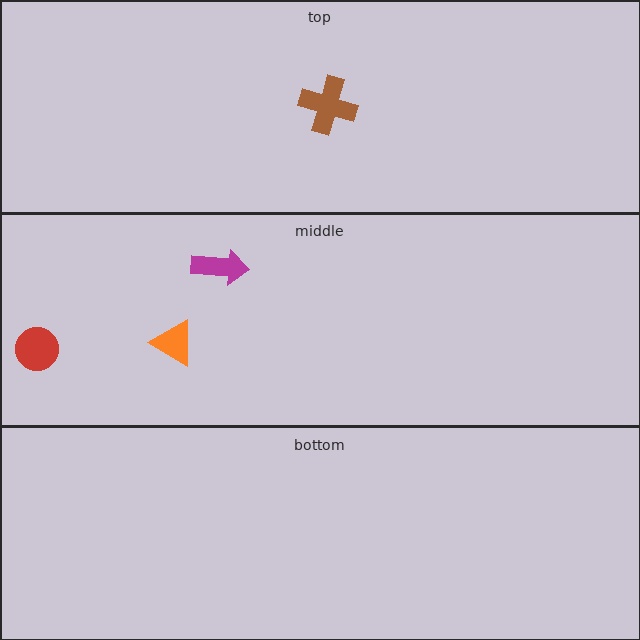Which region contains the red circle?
The middle region.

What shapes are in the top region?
The brown cross.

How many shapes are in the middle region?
3.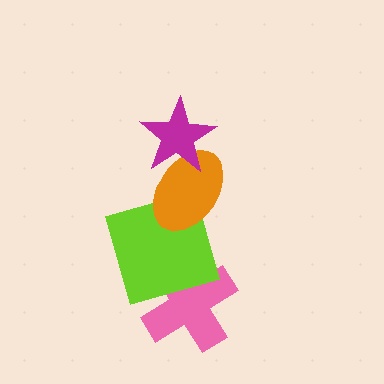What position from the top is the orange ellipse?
The orange ellipse is 2nd from the top.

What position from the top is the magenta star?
The magenta star is 1st from the top.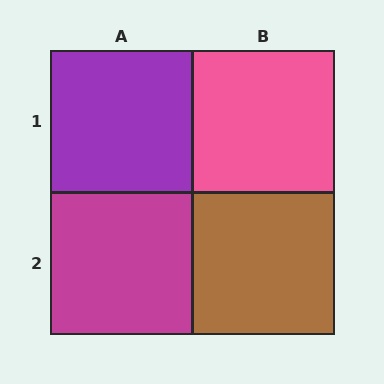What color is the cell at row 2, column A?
Magenta.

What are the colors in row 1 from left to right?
Purple, pink.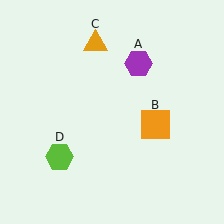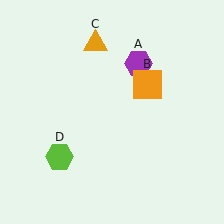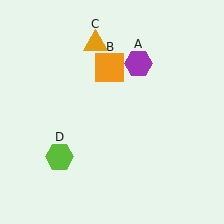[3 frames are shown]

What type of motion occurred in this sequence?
The orange square (object B) rotated counterclockwise around the center of the scene.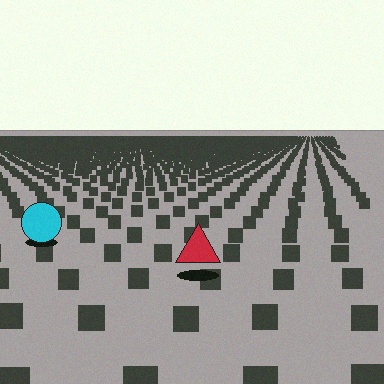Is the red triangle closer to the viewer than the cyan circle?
Yes. The red triangle is closer — you can tell from the texture gradient: the ground texture is coarser near it.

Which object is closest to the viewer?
The red triangle is closest. The texture marks near it are larger and more spread out.